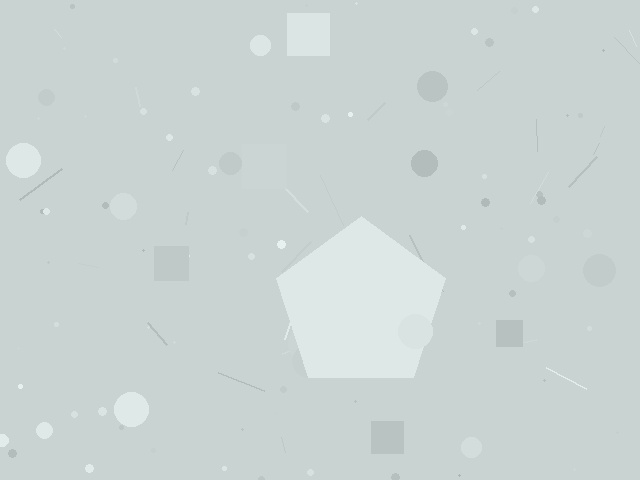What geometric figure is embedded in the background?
A pentagon is embedded in the background.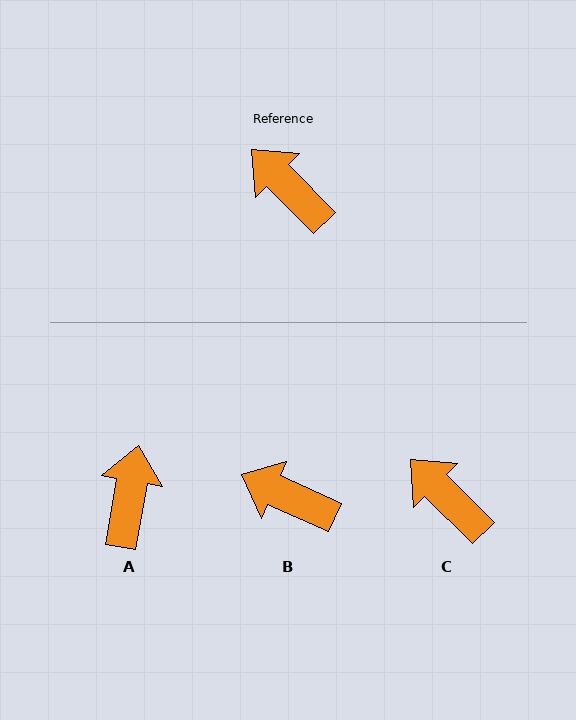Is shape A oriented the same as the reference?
No, it is off by about 55 degrees.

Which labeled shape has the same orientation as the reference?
C.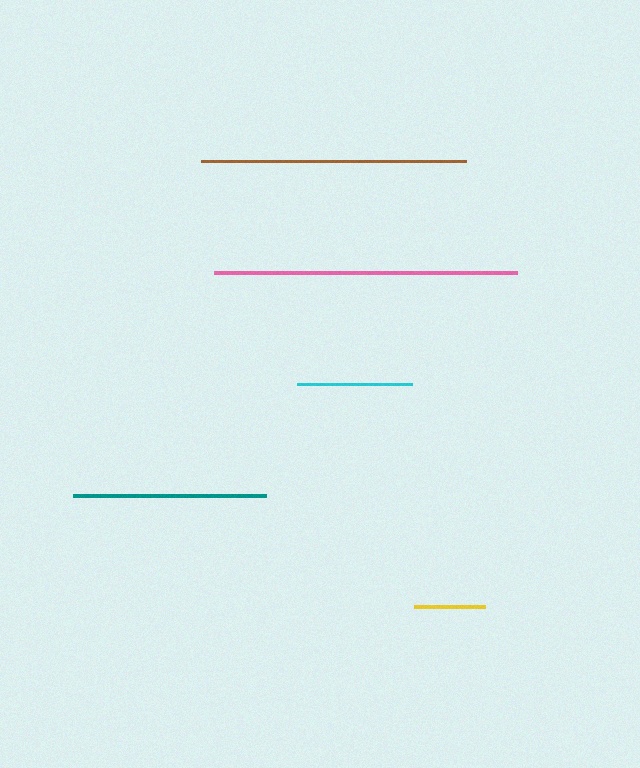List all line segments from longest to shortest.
From longest to shortest: pink, brown, teal, cyan, yellow.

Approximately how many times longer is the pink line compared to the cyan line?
The pink line is approximately 2.6 times the length of the cyan line.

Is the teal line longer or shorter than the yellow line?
The teal line is longer than the yellow line.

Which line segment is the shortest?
The yellow line is the shortest at approximately 72 pixels.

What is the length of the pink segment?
The pink segment is approximately 303 pixels long.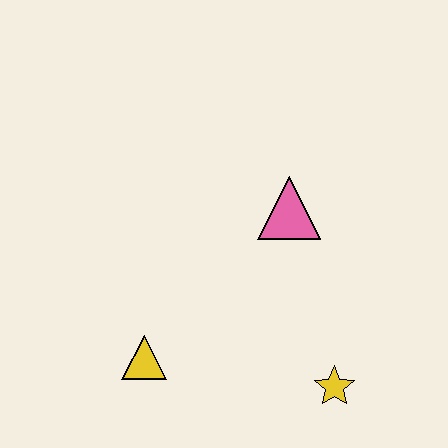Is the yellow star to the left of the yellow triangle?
No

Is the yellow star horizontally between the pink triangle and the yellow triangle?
No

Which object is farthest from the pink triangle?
The yellow triangle is farthest from the pink triangle.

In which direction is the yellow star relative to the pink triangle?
The yellow star is below the pink triangle.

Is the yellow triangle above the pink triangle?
No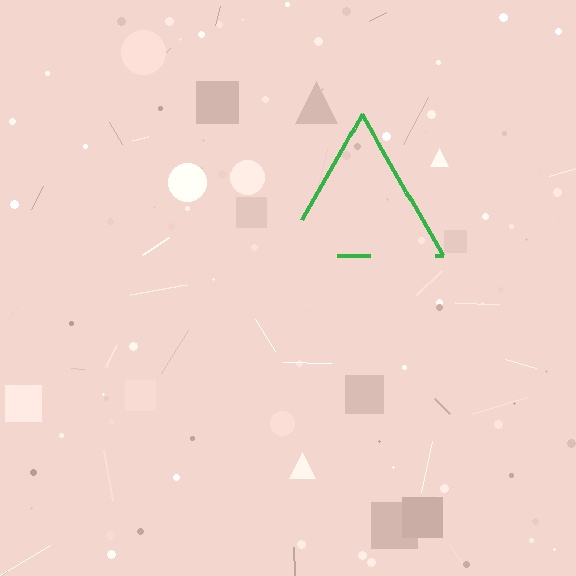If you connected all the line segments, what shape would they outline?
They would outline a triangle.